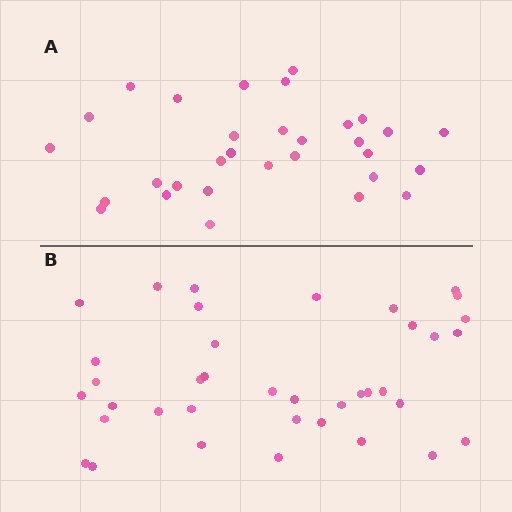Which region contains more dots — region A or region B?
Region B (the bottom region) has more dots.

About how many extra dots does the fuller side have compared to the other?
Region B has roughly 8 or so more dots than region A.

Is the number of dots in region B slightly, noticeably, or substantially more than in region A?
Region B has only slightly more — the two regions are fairly close. The ratio is roughly 1.2 to 1.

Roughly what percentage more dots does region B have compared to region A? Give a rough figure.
About 25% more.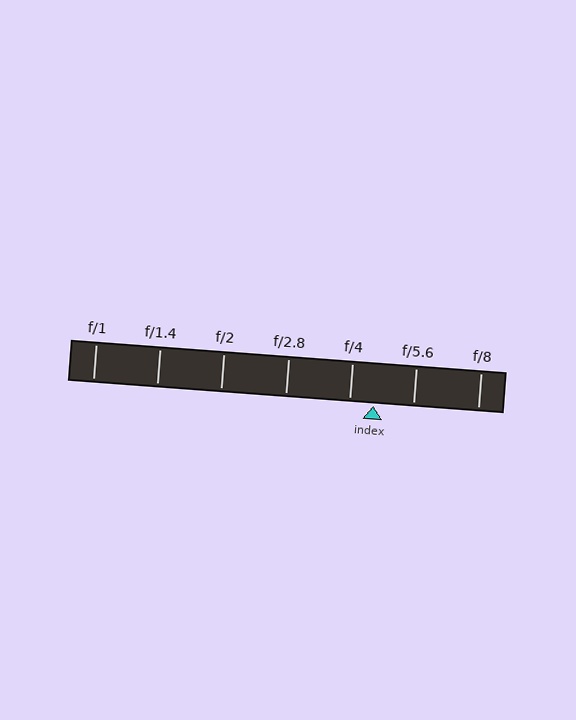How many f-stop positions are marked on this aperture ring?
There are 7 f-stop positions marked.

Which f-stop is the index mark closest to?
The index mark is closest to f/4.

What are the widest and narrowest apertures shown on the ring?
The widest aperture shown is f/1 and the narrowest is f/8.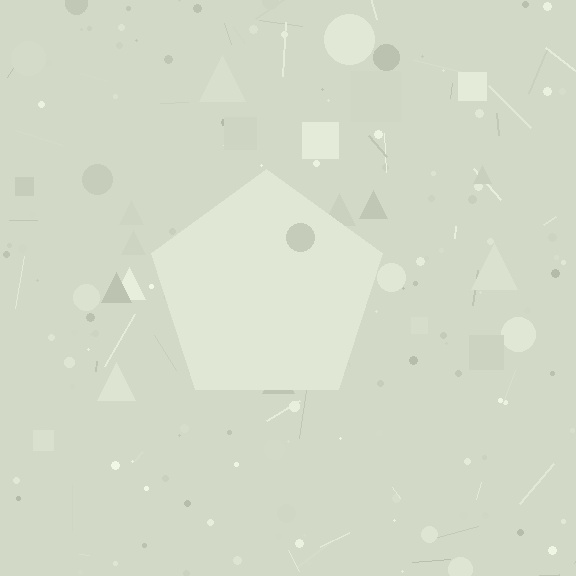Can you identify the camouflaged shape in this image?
The camouflaged shape is a pentagon.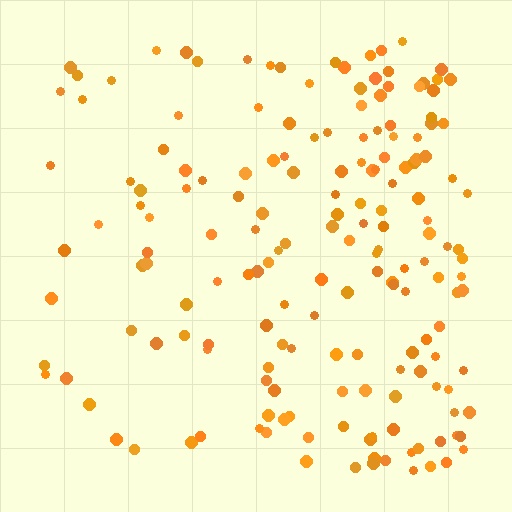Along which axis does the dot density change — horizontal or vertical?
Horizontal.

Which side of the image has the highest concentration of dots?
The right.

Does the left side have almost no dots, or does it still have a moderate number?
Still a moderate number, just noticeably fewer than the right.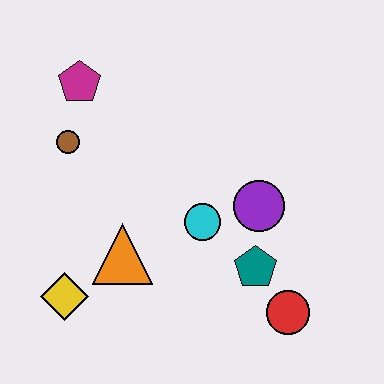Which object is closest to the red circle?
The teal pentagon is closest to the red circle.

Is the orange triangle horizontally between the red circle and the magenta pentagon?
Yes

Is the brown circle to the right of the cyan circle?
No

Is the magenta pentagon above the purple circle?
Yes